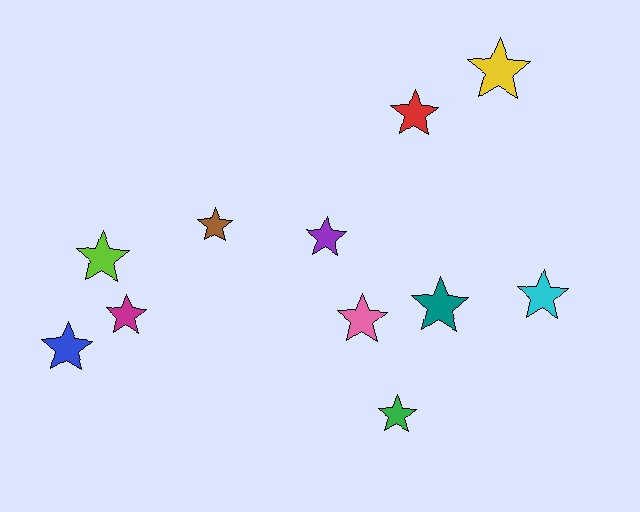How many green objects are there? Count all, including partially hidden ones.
There is 1 green object.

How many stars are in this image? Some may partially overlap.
There are 11 stars.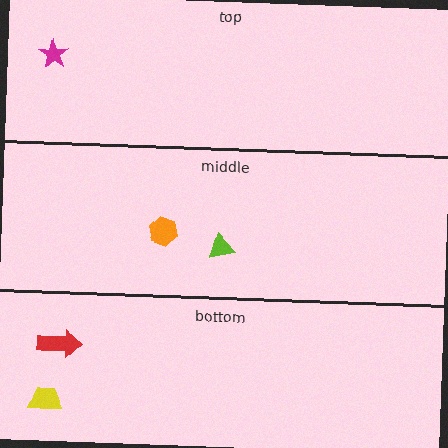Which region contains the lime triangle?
The middle region.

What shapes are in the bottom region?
The red arrow, the yellow trapezoid.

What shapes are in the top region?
The magenta star.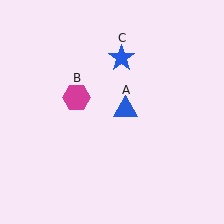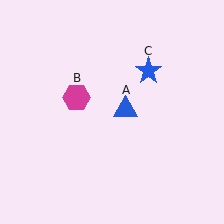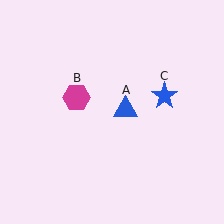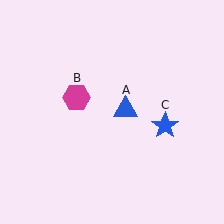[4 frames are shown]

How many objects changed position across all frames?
1 object changed position: blue star (object C).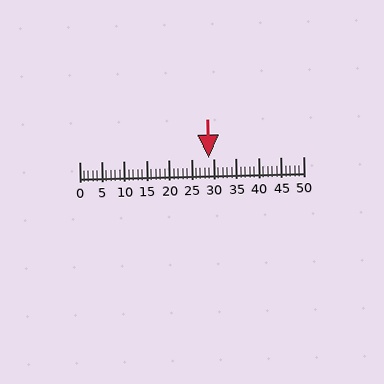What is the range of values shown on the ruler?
The ruler shows values from 0 to 50.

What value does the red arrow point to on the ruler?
The red arrow points to approximately 29.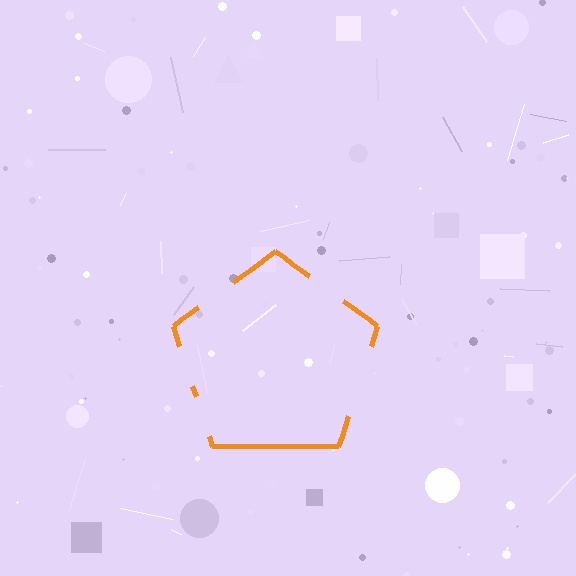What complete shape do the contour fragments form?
The contour fragments form a pentagon.